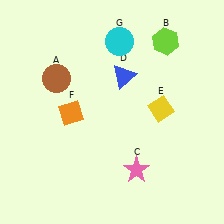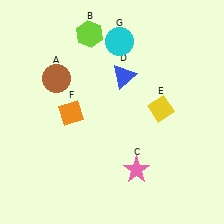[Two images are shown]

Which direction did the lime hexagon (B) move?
The lime hexagon (B) moved left.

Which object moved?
The lime hexagon (B) moved left.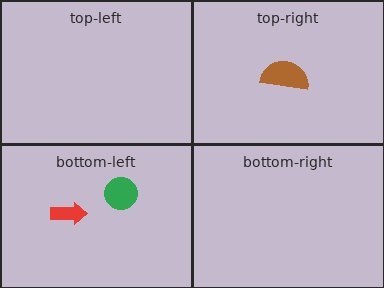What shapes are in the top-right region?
The brown semicircle.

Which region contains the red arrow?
The bottom-left region.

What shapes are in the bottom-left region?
The green circle, the red arrow.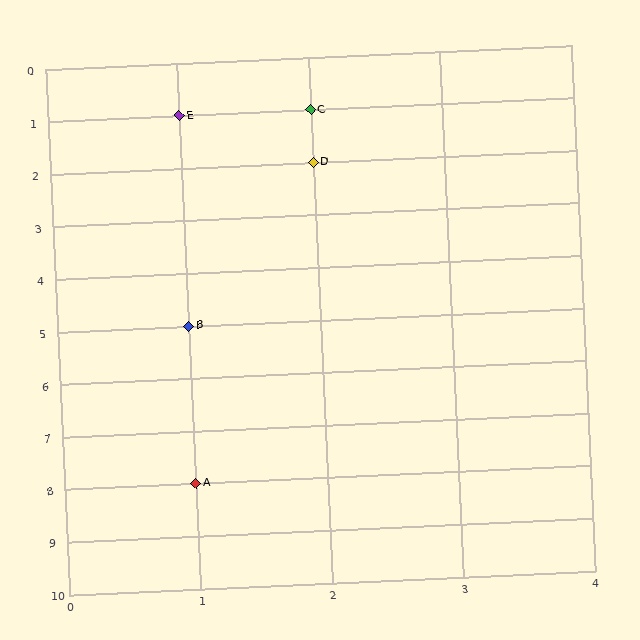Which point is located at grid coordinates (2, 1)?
Point C is at (2, 1).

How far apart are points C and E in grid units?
Points C and E are 1 column apart.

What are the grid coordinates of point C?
Point C is at grid coordinates (2, 1).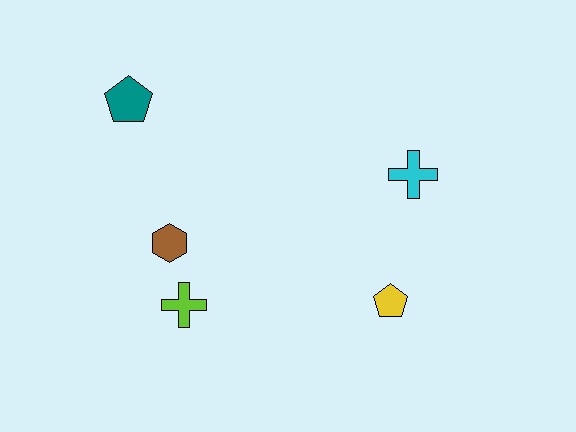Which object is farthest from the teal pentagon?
The yellow pentagon is farthest from the teal pentagon.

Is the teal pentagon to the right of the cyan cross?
No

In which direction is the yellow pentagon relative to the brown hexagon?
The yellow pentagon is to the right of the brown hexagon.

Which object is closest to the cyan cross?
The yellow pentagon is closest to the cyan cross.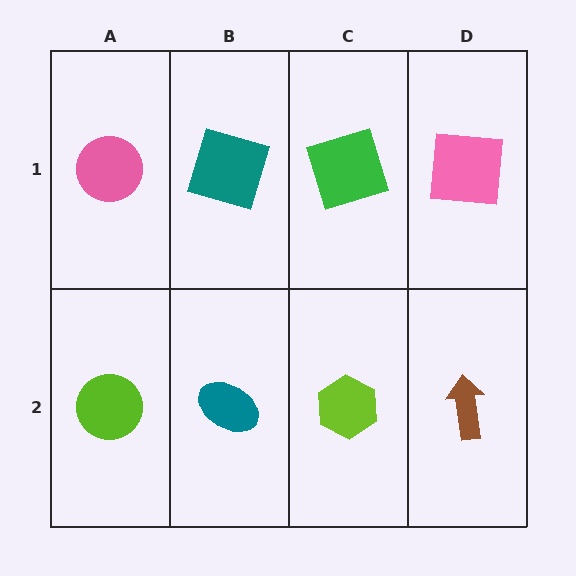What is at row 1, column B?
A teal square.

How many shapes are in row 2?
4 shapes.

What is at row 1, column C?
A green square.